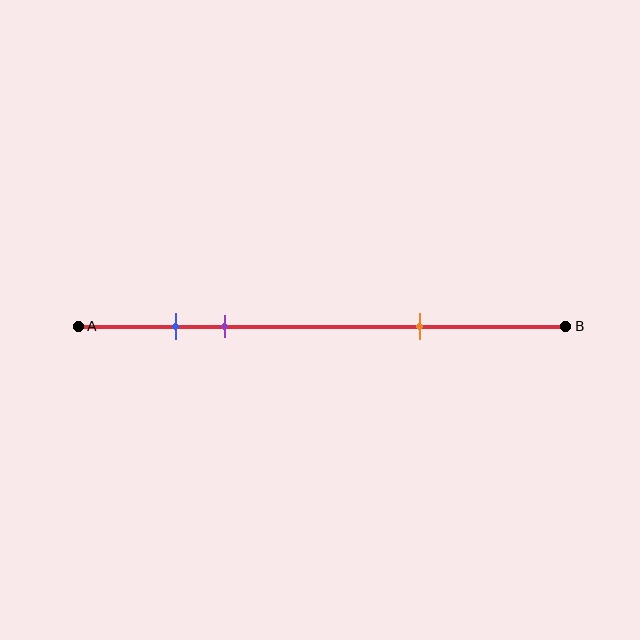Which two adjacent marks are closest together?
The blue and purple marks are the closest adjacent pair.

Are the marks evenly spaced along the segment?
No, the marks are not evenly spaced.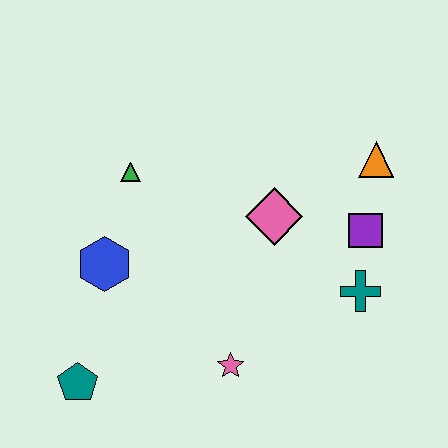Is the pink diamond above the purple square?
Yes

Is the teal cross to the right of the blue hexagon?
Yes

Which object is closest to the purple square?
The teal cross is closest to the purple square.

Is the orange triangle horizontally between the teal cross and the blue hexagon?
No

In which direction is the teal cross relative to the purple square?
The teal cross is below the purple square.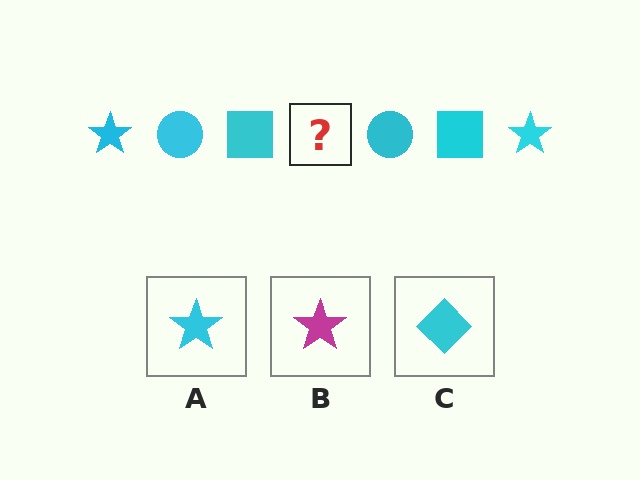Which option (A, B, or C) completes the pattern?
A.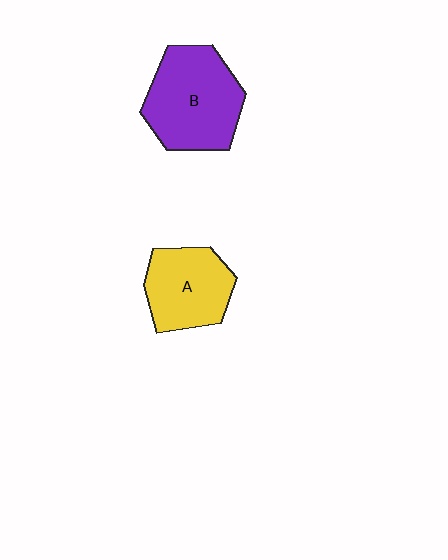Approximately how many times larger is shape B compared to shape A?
Approximately 1.4 times.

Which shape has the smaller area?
Shape A (yellow).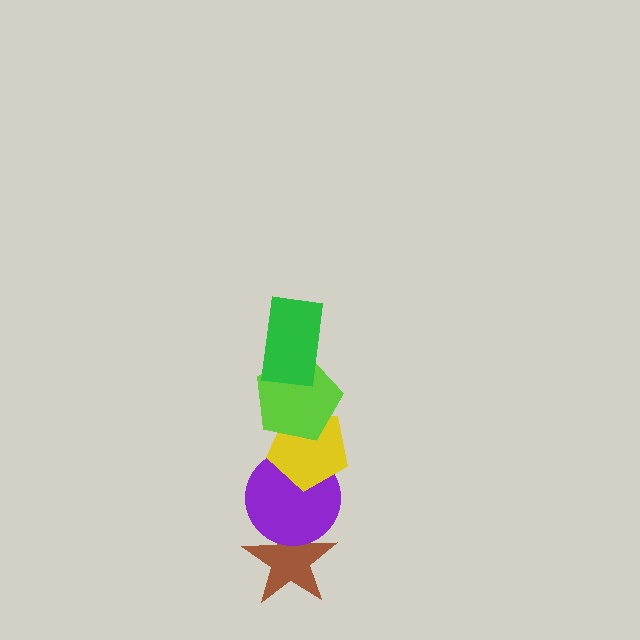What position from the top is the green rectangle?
The green rectangle is 1st from the top.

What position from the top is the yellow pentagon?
The yellow pentagon is 3rd from the top.